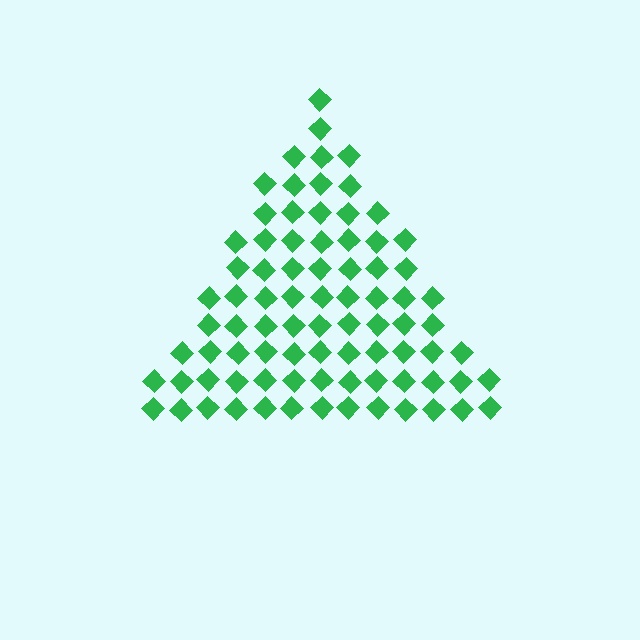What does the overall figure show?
The overall figure shows a triangle.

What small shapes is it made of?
It is made of small diamonds.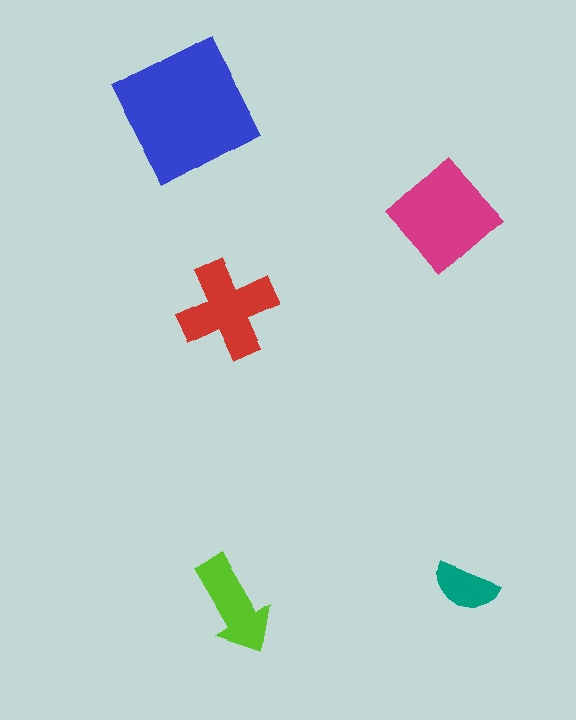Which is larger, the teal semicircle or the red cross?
The red cross.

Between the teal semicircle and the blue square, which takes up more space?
The blue square.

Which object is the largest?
The blue square.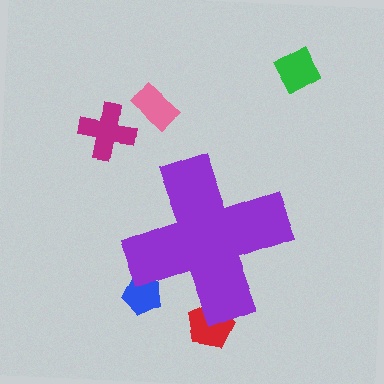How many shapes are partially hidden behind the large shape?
2 shapes are partially hidden.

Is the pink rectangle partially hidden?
No, the pink rectangle is fully visible.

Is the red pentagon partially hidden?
Yes, the red pentagon is partially hidden behind the purple cross.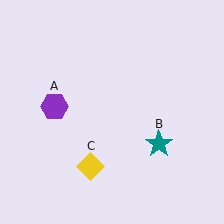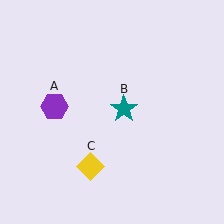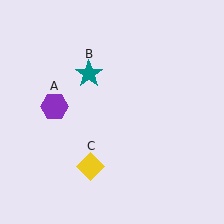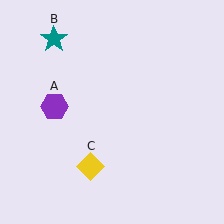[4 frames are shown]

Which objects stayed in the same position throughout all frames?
Purple hexagon (object A) and yellow diamond (object C) remained stationary.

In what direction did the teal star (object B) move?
The teal star (object B) moved up and to the left.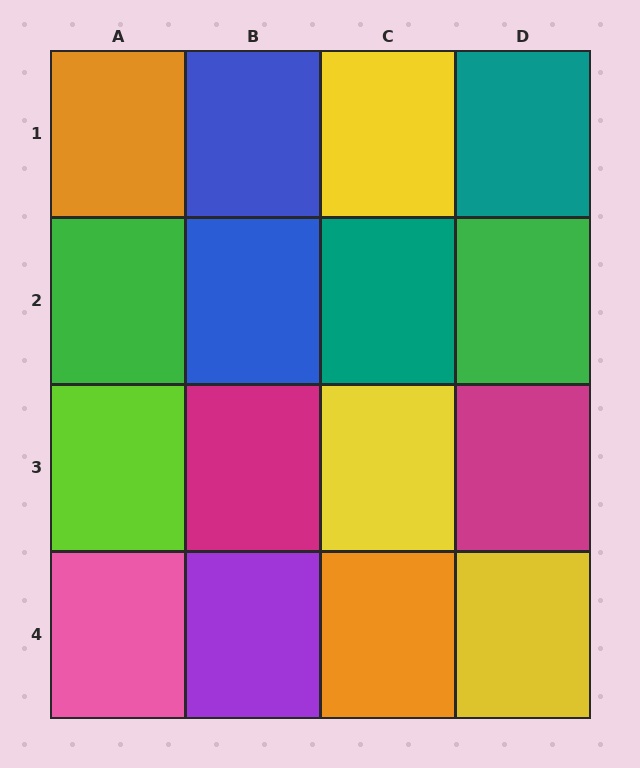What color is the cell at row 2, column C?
Teal.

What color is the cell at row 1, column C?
Yellow.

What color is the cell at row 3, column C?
Yellow.